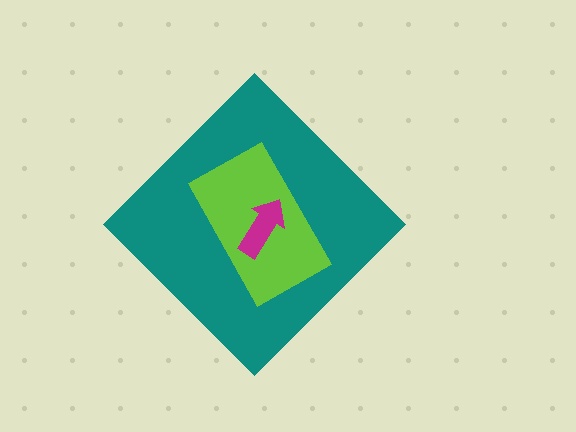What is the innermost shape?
The magenta arrow.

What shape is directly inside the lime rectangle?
The magenta arrow.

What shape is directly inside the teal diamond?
The lime rectangle.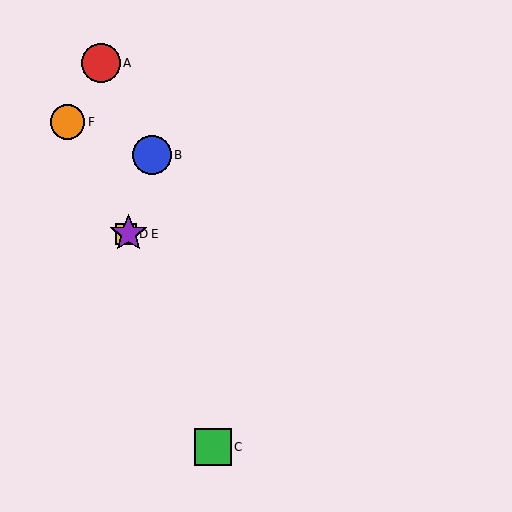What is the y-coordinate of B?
Object B is at y≈155.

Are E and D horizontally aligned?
Yes, both are at y≈234.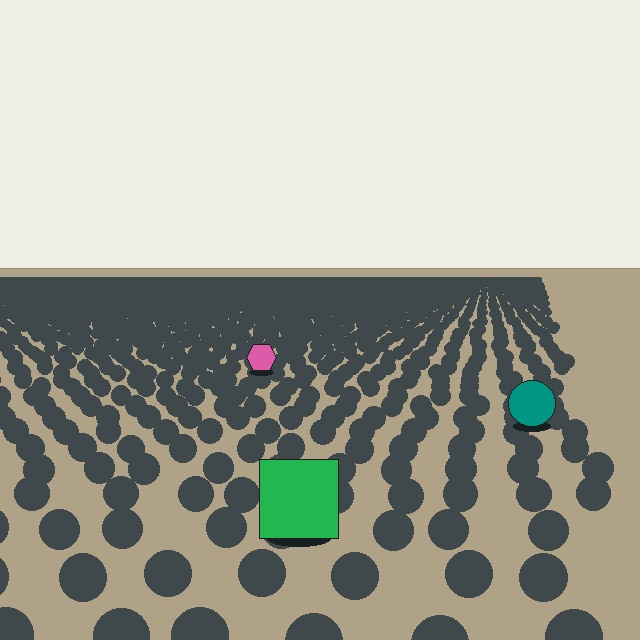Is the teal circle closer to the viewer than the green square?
No. The green square is closer — you can tell from the texture gradient: the ground texture is coarser near it.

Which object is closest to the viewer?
The green square is closest. The texture marks near it are larger and more spread out.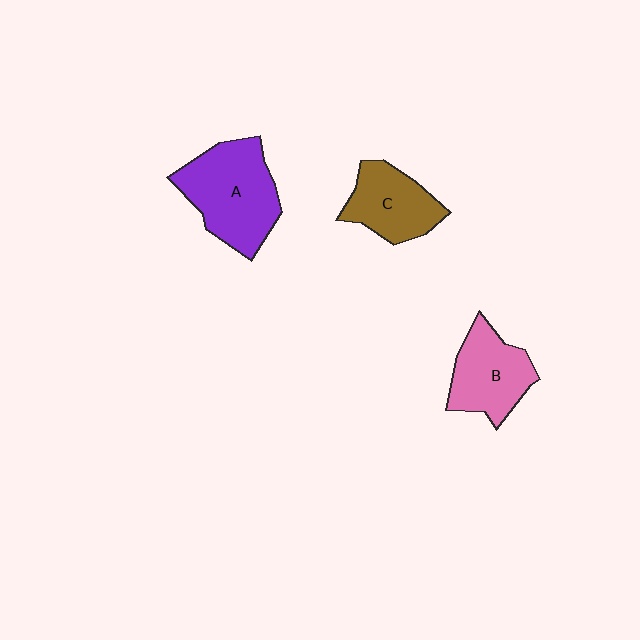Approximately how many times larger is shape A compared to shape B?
Approximately 1.4 times.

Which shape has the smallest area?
Shape C (brown).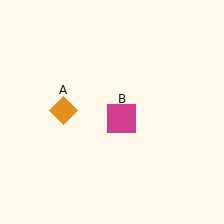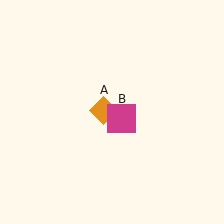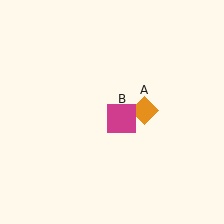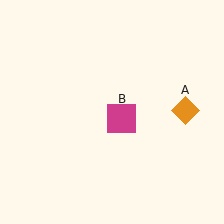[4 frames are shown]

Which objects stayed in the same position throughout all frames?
Magenta square (object B) remained stationary.